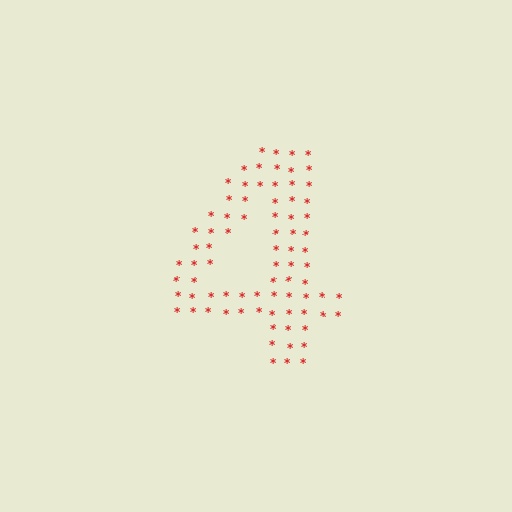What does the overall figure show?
The overall figure shows the digit 4.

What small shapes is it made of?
It is made of small asterisks.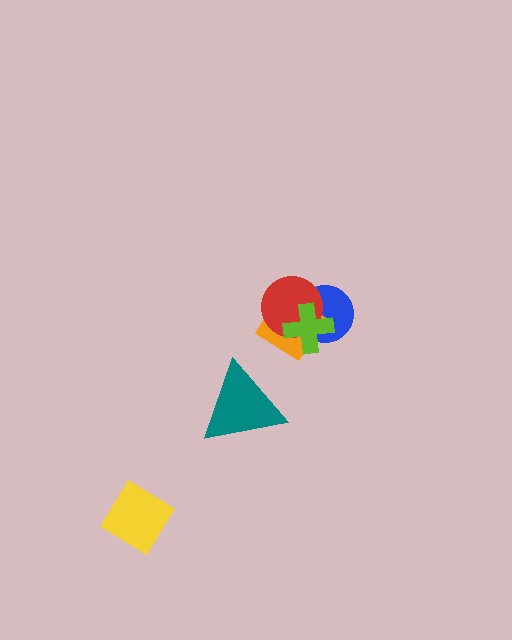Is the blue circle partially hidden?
Yes, it is partially covered by another shape.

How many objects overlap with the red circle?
3 objects overlap with the red circle.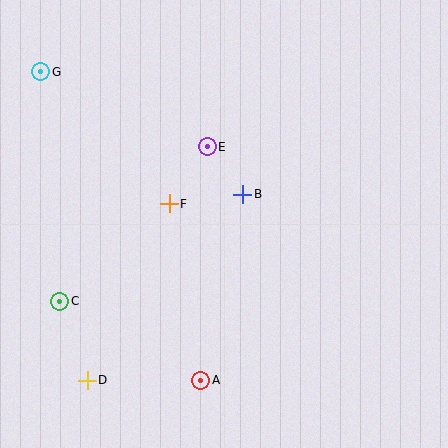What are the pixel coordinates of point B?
Point B is at (243, 194).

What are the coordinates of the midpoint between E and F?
The midpoint between E and F is at (188, 175).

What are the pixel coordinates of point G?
Point G is at (41, 72).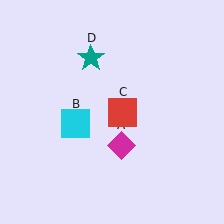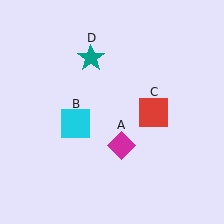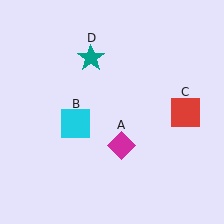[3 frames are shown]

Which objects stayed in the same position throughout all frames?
Magenta diamond (object A) and cyan square (object B) and teal star (object D) remained stationary.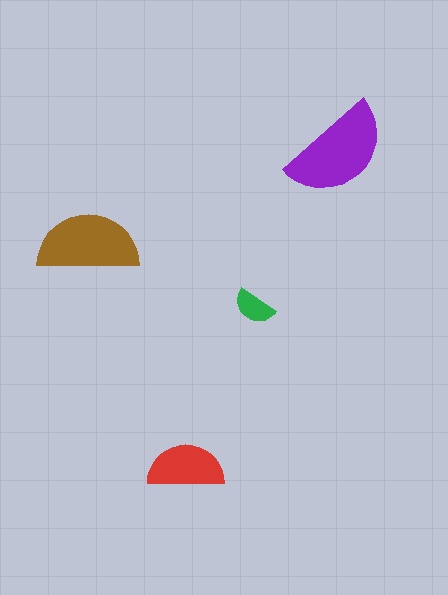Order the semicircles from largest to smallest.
the purple one, the brown one, the red one, the green one.